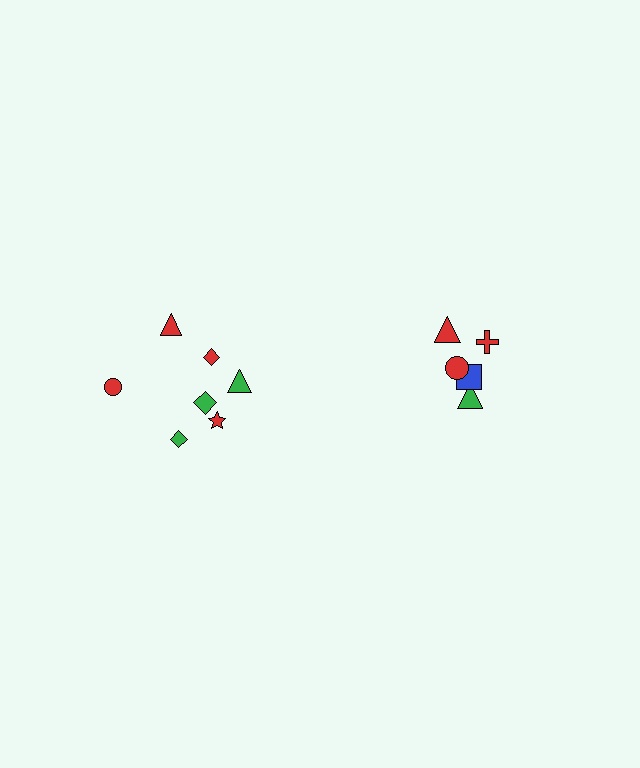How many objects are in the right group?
There are 5 objects.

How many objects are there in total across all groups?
There are 12 objects.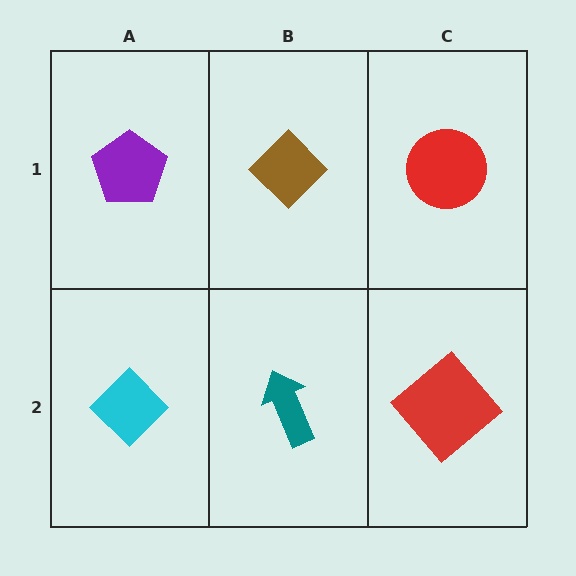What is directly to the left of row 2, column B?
A cyan diamond.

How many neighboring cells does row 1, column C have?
2.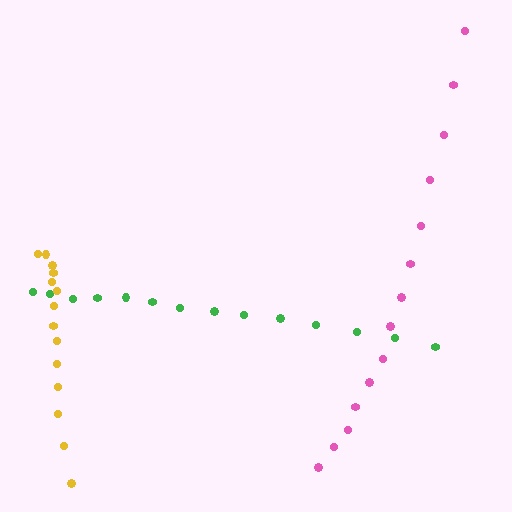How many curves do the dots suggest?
There are 3 distinct paths.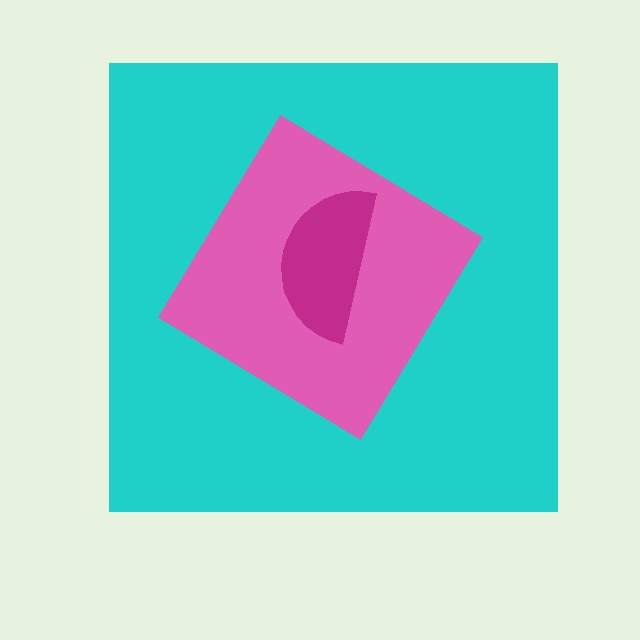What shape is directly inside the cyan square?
The pink diamond.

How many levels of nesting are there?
3.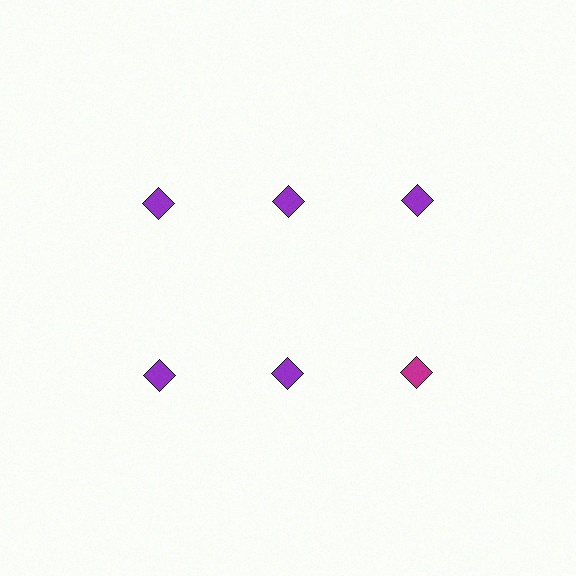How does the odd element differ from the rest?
It has a different color: magenta instead of purple.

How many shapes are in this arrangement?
There are 6 shapes arranged in a grid pattern.